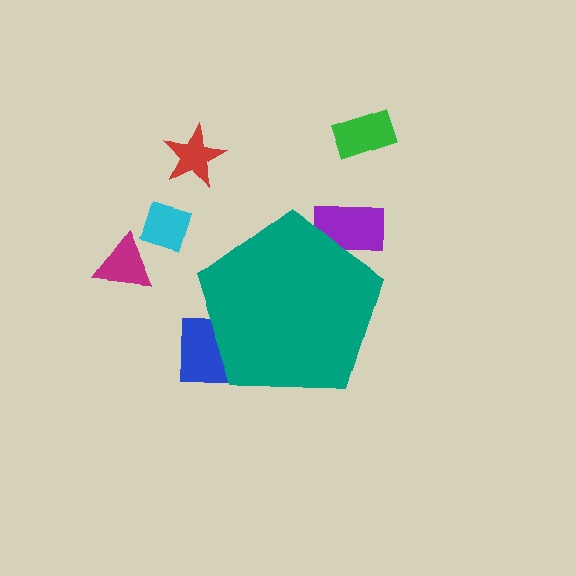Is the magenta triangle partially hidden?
No, the magenta triangle is fully visible.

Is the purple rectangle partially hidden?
Yes, the purple rectangle is partially hidden behind the teal pentagon.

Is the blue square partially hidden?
Yes, the blue square is partially hidden behind the teal pentagon.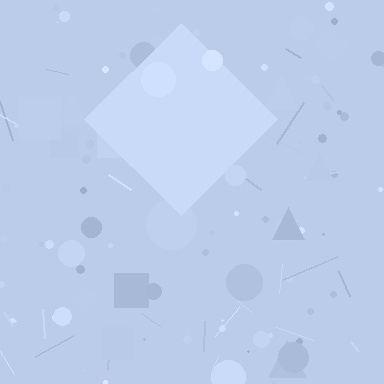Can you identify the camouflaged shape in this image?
The camouflaged shape is a diamond.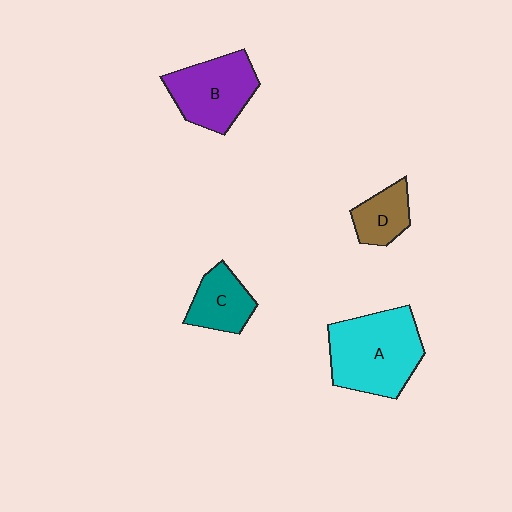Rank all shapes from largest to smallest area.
From largest to smallest: A (cyan), B (purple), C (teal), D (brown).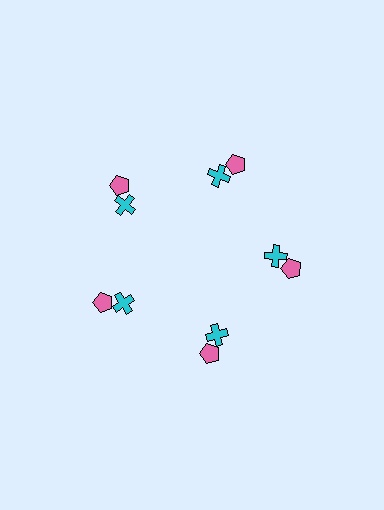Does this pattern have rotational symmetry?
Yes, this pattern has 5-fold rotational symmetry. It looks the same after rotating 72 degrees around the center.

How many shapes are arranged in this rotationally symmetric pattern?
There are 10 shapes, arranged in 5 groups of 2.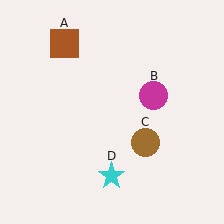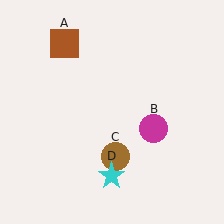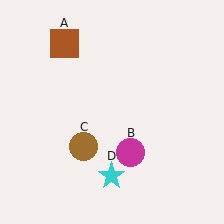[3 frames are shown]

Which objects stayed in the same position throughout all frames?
Brown square (object A) and cyan star (object D) remained stationary.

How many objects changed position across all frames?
2 objects changed position: magenta circle (object B), brown circle (object C).